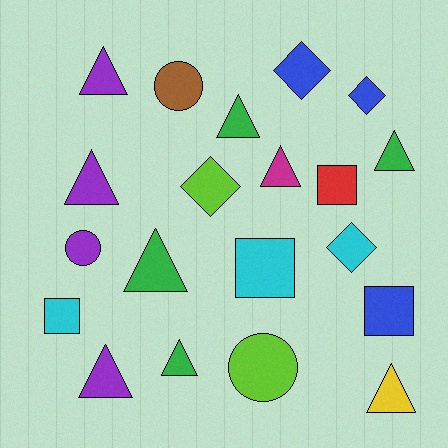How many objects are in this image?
There are 20 objects.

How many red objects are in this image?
There is 1 red object.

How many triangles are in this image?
There are 9 triangles.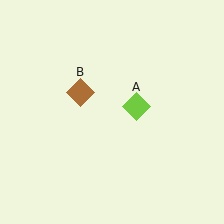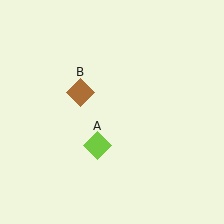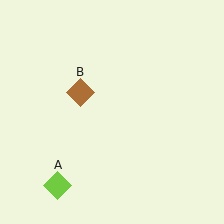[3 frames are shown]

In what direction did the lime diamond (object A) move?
The lime diamond (object A) moved down and to the left.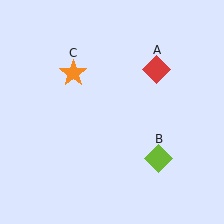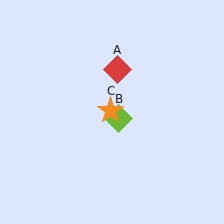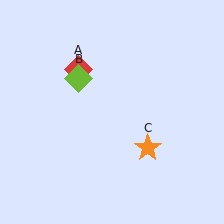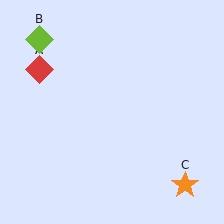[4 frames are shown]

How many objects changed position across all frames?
3 objects changed position: red diamond (object A), lime diamond (object B), orange star (object C).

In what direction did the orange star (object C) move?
The orange star (object C) moved down and to the right.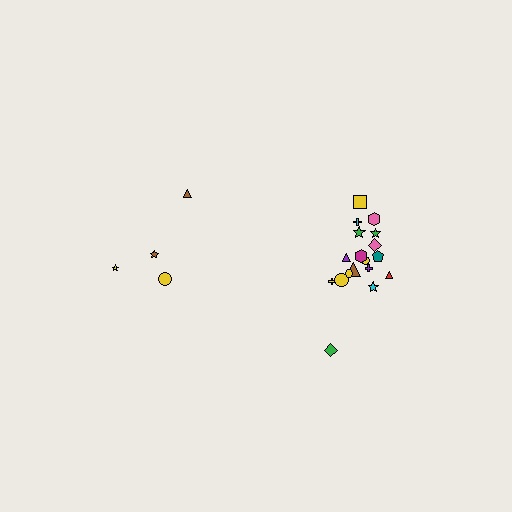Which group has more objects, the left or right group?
The right group.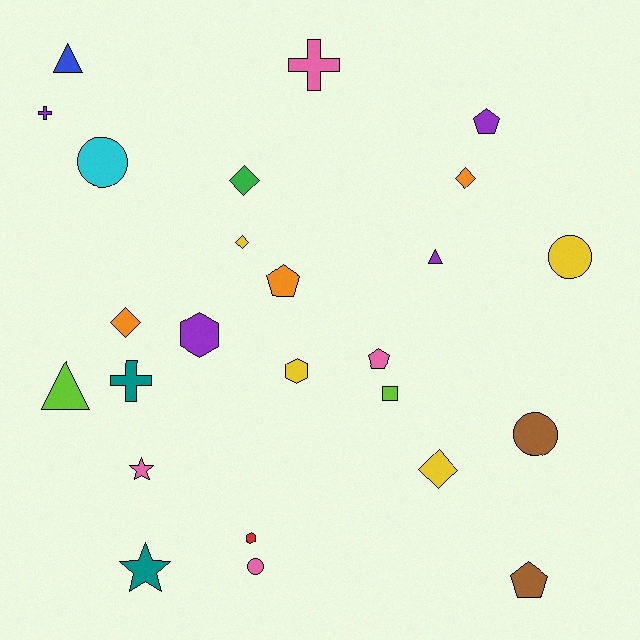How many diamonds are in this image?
There are 5 diamonds.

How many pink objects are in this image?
There are 4 pink objects.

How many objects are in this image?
There are 25 objects.